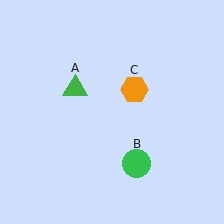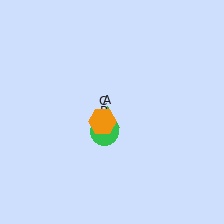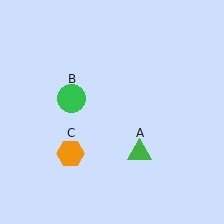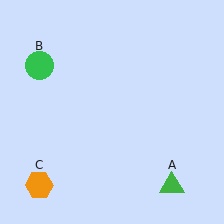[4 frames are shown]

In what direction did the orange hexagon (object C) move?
The orange hexagon (object C) moved down and to the left.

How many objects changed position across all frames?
3 objects changed position: green triangle (object A), green circle (object B), orange hexagon (object C).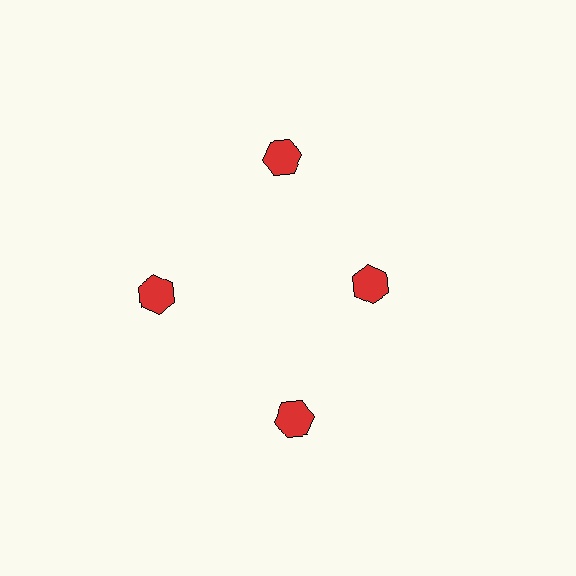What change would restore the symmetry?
The symmetry would be restored by moving it outward, back onto the ring so that all 4 hexagons sit at equal angles and equal distance from the center.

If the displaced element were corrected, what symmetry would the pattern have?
It would have 4-fold rotational symmetry — the pattern would map onto itself every 90 degrees.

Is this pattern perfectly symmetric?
No. The 4 red hexagons are arranged in a ring, but one element near the 3 o'clock position is pulled inward toward the center, breaking the 4-fold rotational symmetry.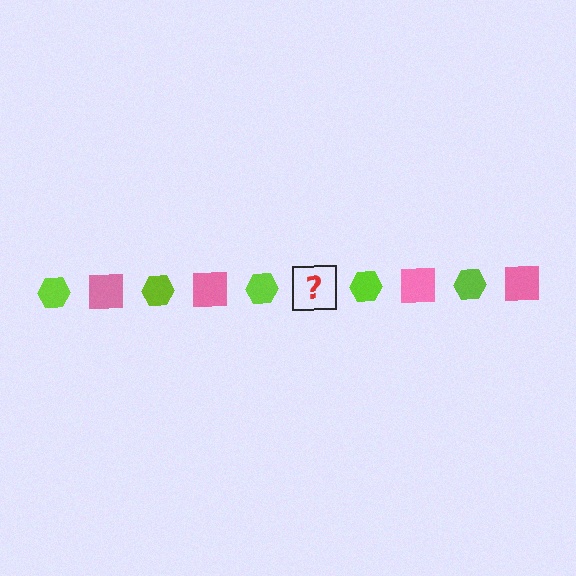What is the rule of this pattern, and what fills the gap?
The rule is that the pattern alternates between lime hexagon and pink square. The gap should be filled with a pink square.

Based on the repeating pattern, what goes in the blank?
The blank should be a pink square.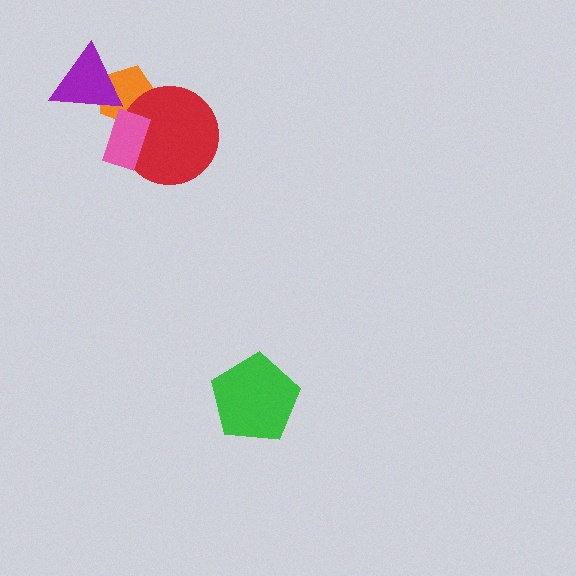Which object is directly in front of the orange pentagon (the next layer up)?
The red circle is directly in front of the orange pentagon.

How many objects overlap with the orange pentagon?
3 objects overlap with the orange pentagon.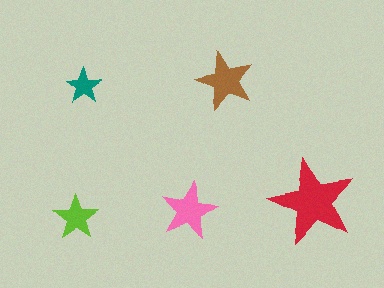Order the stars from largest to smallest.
the red one, the brown one, the pink one, the lime one, the teal one.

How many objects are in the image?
There are 5 objects in the image.